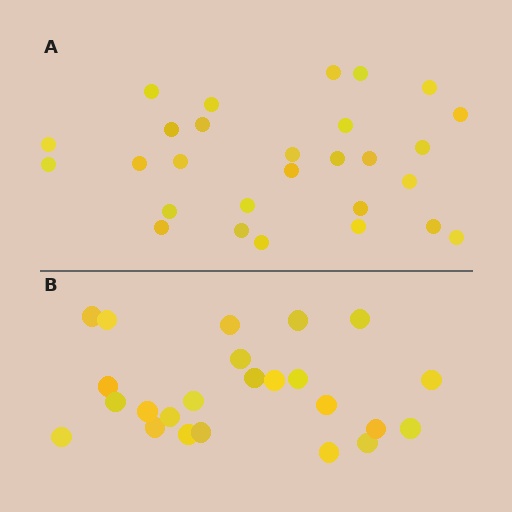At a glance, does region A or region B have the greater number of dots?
Region A (the top region) has more dots.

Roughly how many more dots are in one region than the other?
Region A has about 4 more dots than region B.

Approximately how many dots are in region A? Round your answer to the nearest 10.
About 30 dots. (The exact count is 28, which rounds to 30.)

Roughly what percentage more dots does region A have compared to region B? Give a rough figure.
About 15% more.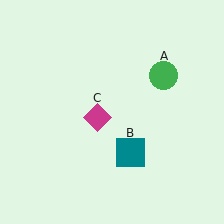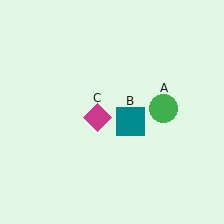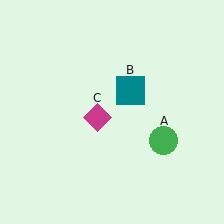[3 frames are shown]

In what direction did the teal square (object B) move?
The teal square (object B) moved up.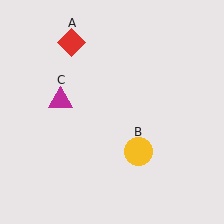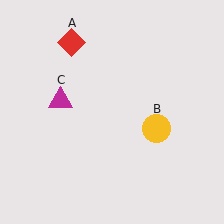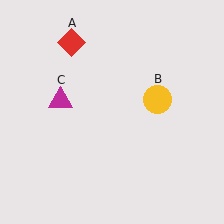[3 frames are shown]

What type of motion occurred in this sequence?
The yellow circle (object B) rotated counterclockwise around the center of the scene.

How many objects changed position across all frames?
1 object changed position: yellow circle (object B).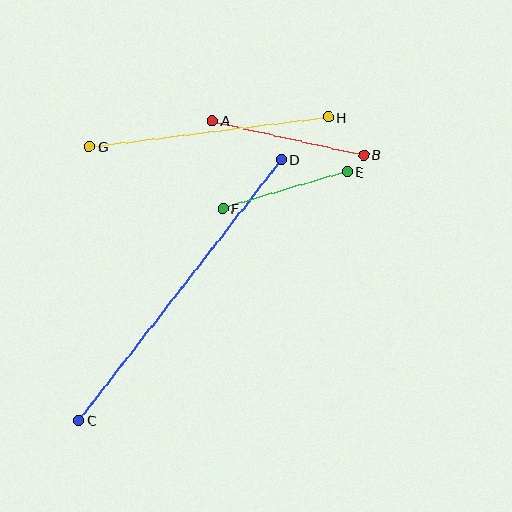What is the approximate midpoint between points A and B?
The midpoint is at approximately (288, 138) pixels.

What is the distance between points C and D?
The distance is approximately 330 pixels.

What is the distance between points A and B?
The distance is approximately 155 pixels.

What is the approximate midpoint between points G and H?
The midpoint is at approximately (209, 132) pixels.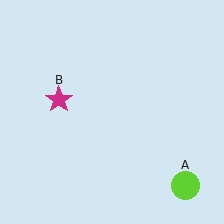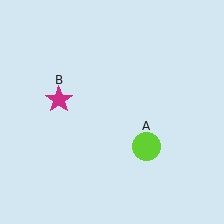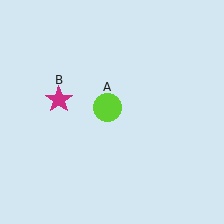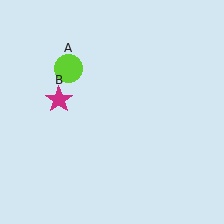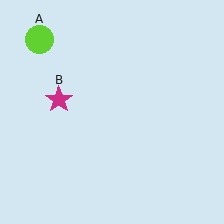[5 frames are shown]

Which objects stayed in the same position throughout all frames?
Magenta star (object B) remained stationary.